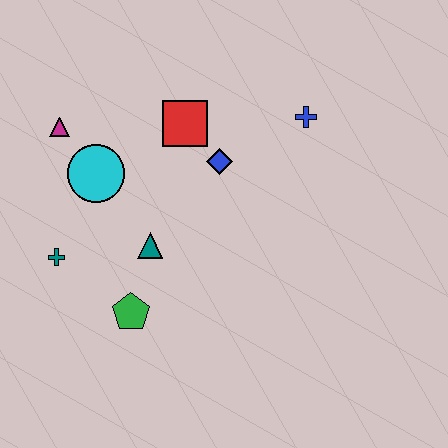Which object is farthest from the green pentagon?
The blue cross is farthest from the green pentagon.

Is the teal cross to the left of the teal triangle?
Yes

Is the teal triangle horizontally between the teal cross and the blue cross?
Yes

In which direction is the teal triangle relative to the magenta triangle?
The teal triangle is below the magenta triangle.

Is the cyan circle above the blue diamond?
No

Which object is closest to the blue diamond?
The red square is closest to the blue diamond.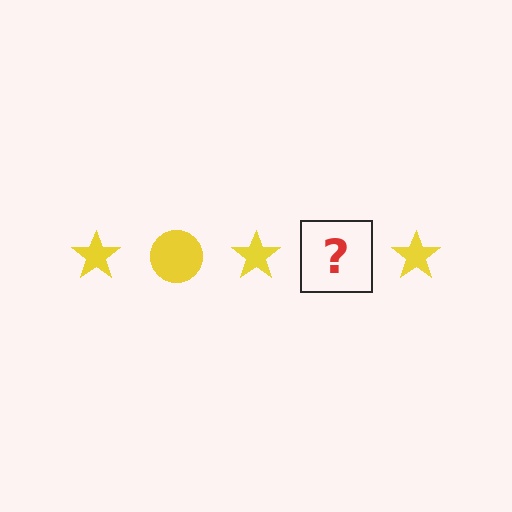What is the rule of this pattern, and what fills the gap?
The rule is that the pattern cycles through star, circle shapes in yellow. The gap should be filled with a yellow circle.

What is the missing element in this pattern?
The missing element is a yellow circle.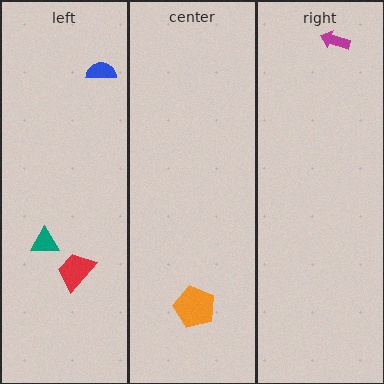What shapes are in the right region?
The magenta arrow.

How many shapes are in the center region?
1.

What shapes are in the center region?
The orange pentagon.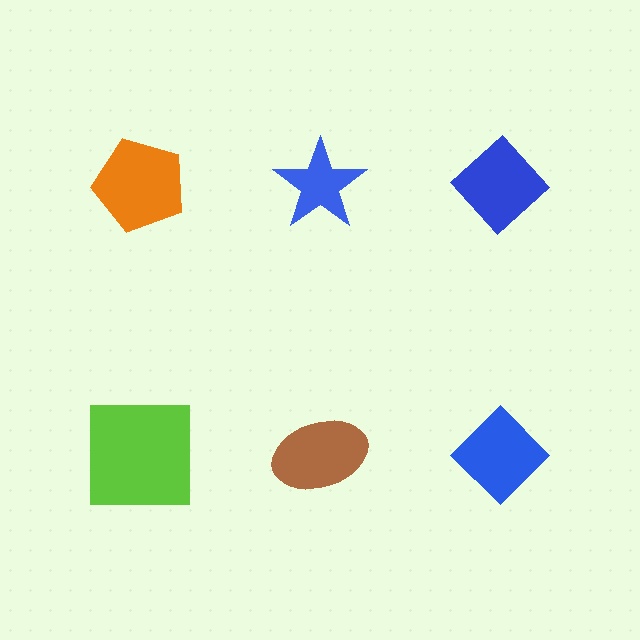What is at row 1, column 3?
A blue diamond.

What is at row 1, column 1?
An orange pentagon.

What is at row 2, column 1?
A lime square.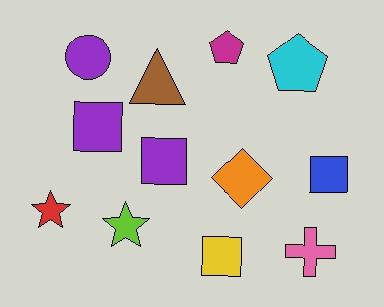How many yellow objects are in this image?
There is 1 yellow object.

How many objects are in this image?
There are 12 objects.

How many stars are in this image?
There are 2 stars.